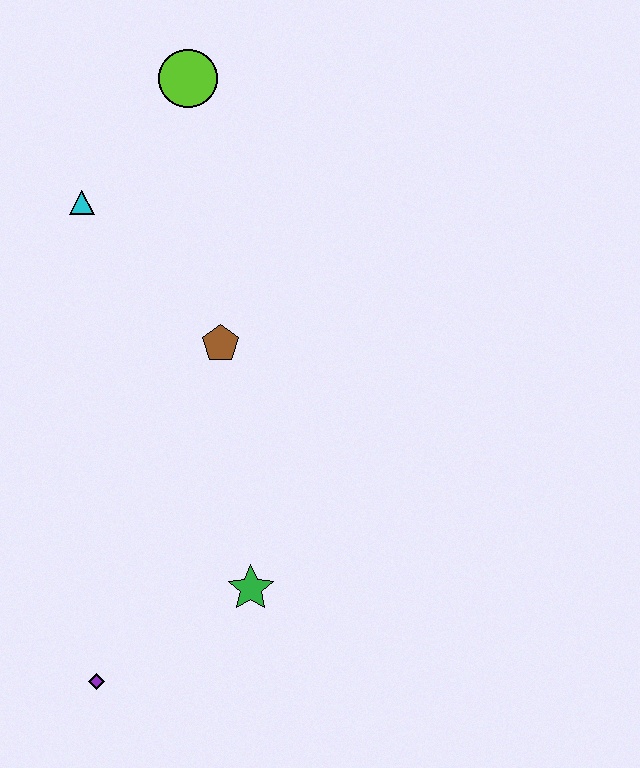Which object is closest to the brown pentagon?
The cyan triangle is closest to the brown pentagon.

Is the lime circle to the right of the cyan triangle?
Yes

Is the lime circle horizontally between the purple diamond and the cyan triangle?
No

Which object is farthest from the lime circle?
The purple diamond is farthest from the lime circle.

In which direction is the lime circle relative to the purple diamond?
The lime circle is above the purple diamond.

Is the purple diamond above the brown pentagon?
No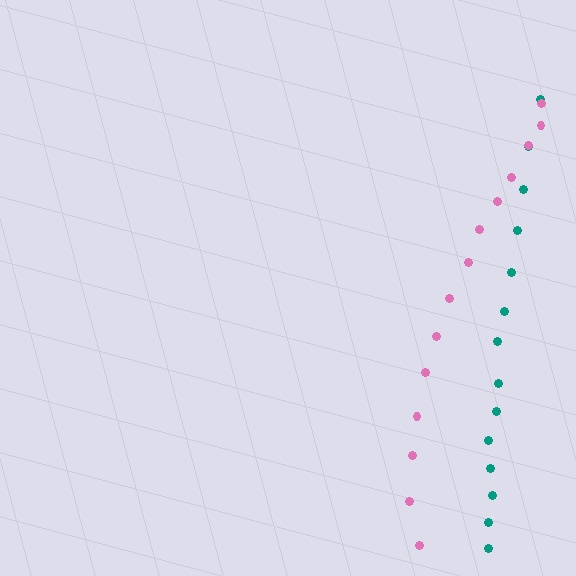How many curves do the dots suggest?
There are 2 distinct paths.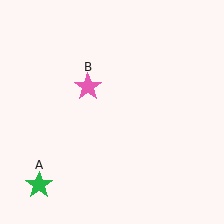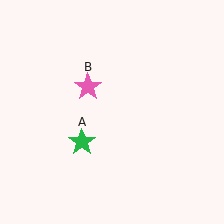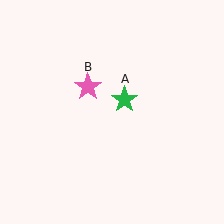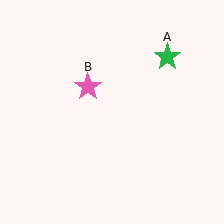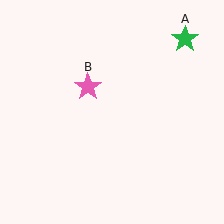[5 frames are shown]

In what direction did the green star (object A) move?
The green star (object A) moved up and to the right.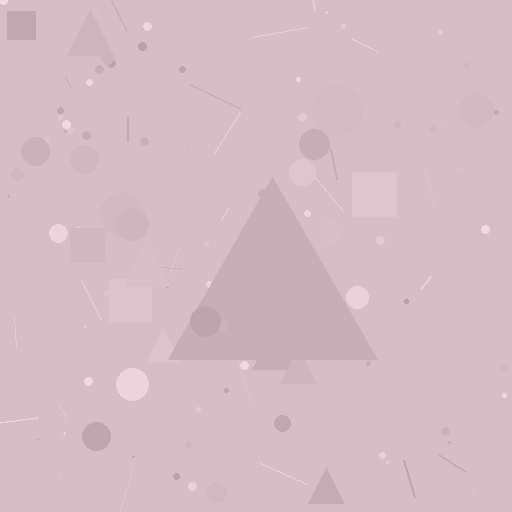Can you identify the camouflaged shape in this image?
The camouflaged shape is a triangle.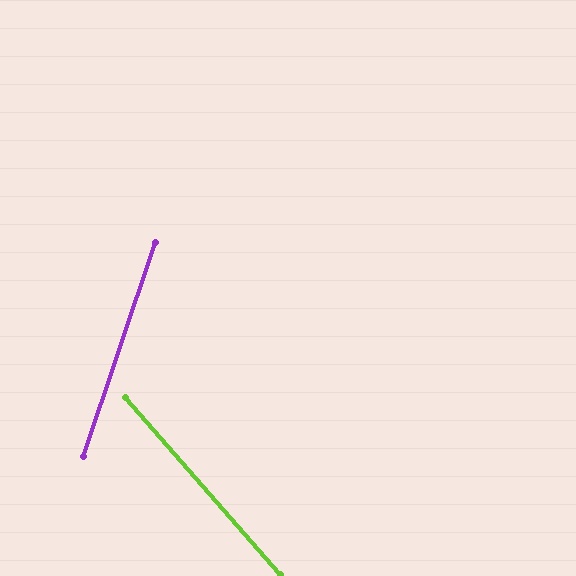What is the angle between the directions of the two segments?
Approximately 60 degrees.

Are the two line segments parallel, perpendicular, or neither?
Neither parallel nor perpendicular — they differ by about 60°.